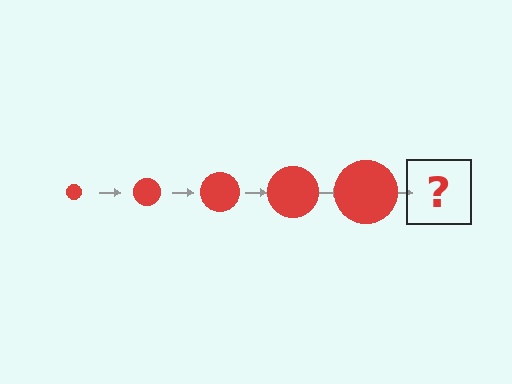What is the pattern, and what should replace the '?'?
The pattern is that the circle gets progressively larger each step. The '?' should be a red circle, larger than the previous one.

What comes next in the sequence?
The next element should be a red circle, larger than the previous one.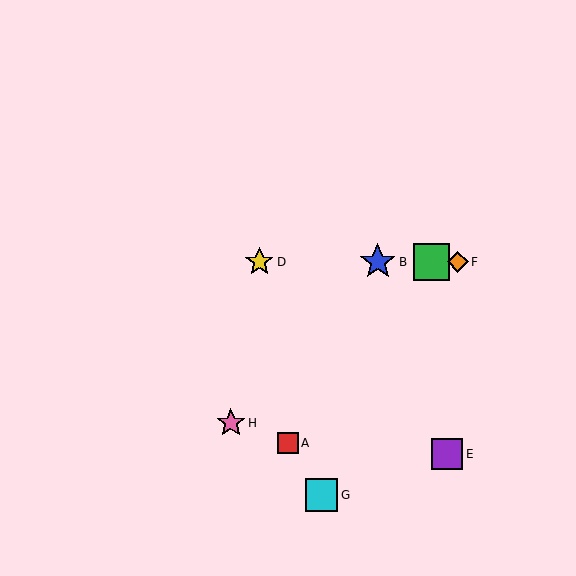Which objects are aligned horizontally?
Objects B, C, D, F are aligned horizontally.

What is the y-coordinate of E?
Object E is at y≈454.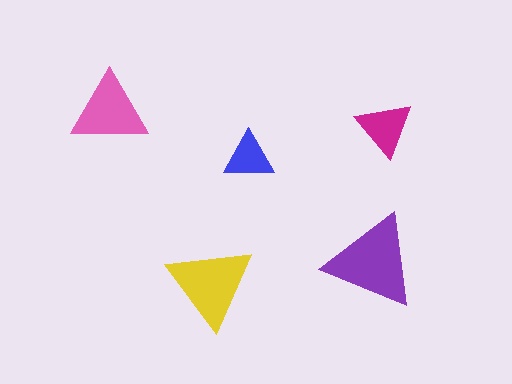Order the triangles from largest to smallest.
the purple one, the yellow one, the pink one, the magenta one, the blue one.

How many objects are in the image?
There are 5 objects in the image.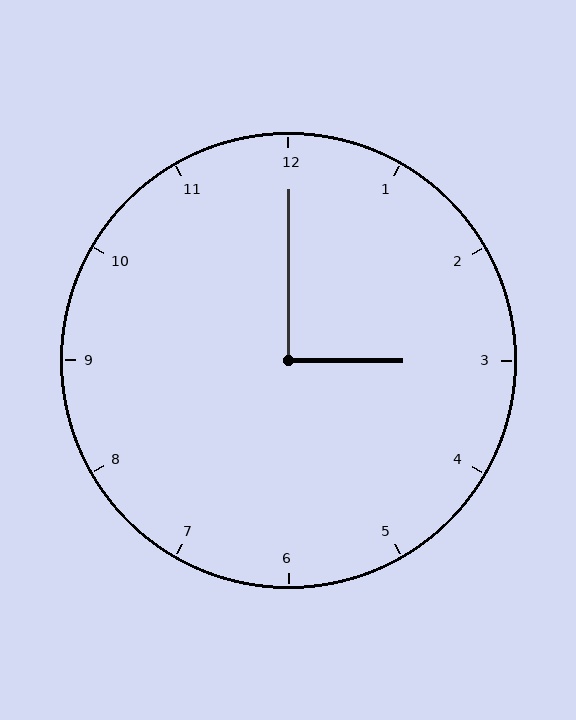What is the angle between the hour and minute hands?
Approximately 90 degrees.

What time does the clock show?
3:00.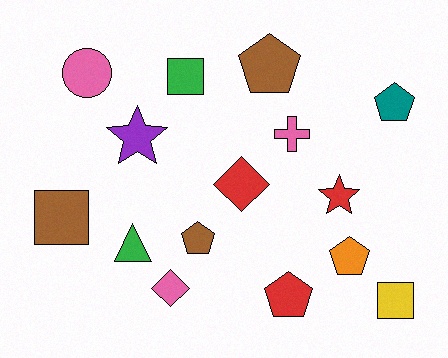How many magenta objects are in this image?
There are no magenta objects.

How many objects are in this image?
There are 15 objects.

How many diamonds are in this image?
There are 2 diamonds.